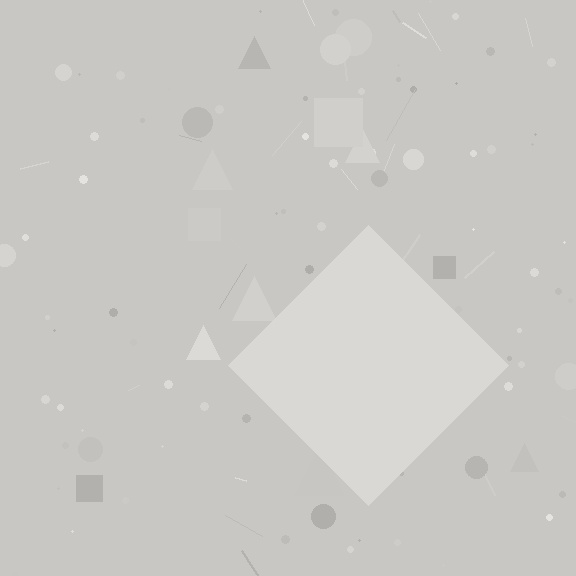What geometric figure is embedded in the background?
A diamond is embedded in the background.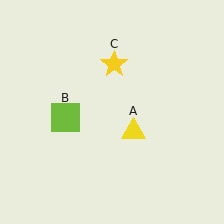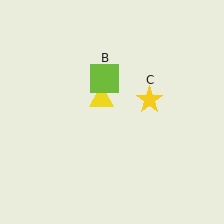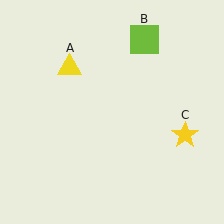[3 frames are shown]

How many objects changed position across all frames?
3 objects changed position: yellow triangle (object A), lime square (object B), yellow star (object C).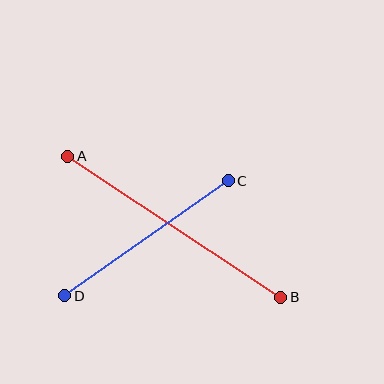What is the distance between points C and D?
The distance is approximately 200 pixels.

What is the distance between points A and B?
The distance is approximately 256 pixels.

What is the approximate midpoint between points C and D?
The midpoint is at approximately (147, 238) pixels.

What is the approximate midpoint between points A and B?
The midpoint is at approximately (174, 227) pixels.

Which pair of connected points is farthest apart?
Points A and B are farthest apart.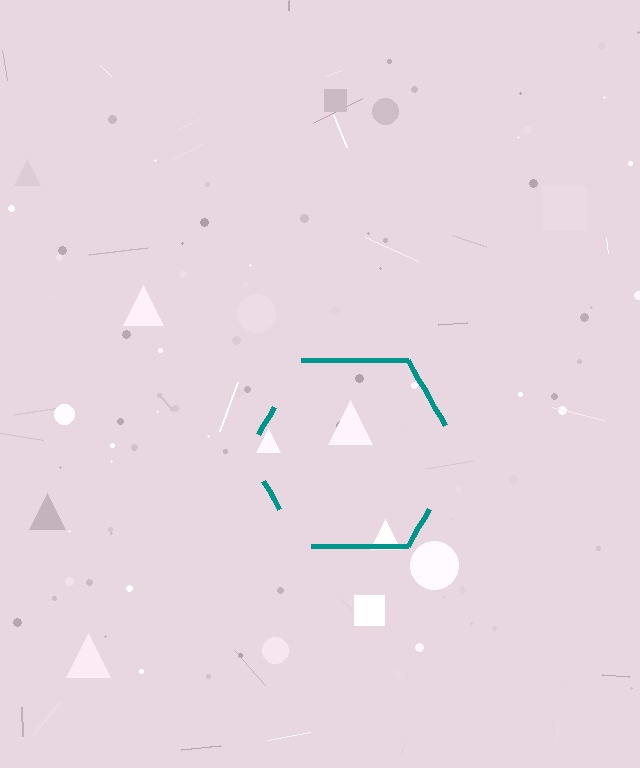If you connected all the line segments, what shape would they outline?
They would outline a hexagon.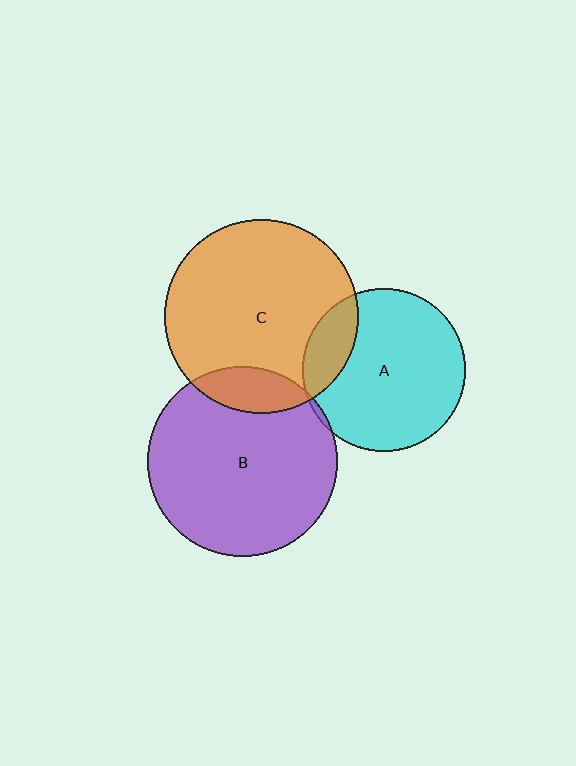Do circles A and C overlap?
Yes.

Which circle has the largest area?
Circle C (orange).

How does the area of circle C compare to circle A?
Approximately 1.4 times.